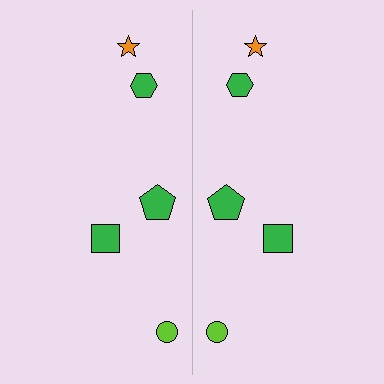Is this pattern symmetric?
Yes, this pattern has bilateral (reflection) symmetry.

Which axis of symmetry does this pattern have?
The pattern has a vertical axis of symmetry running through the center of the image.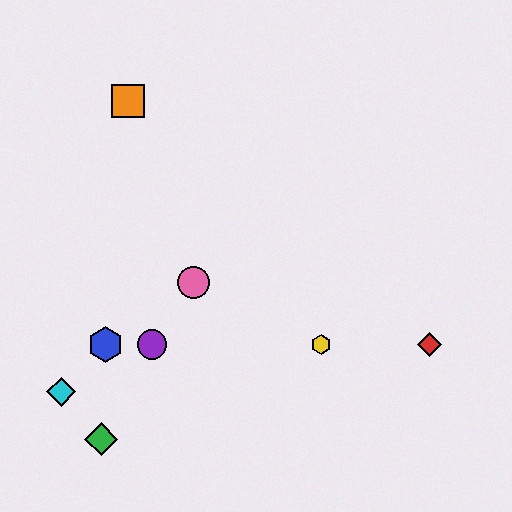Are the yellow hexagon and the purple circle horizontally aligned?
Yes, both are at y≈345.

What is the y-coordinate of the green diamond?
The green diamond is at y≈439.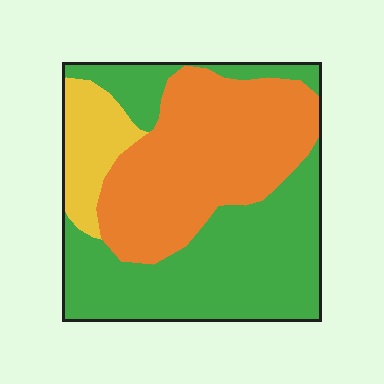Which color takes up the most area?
Green, at roughly 50%.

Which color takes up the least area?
Yellow, at roughly 10%.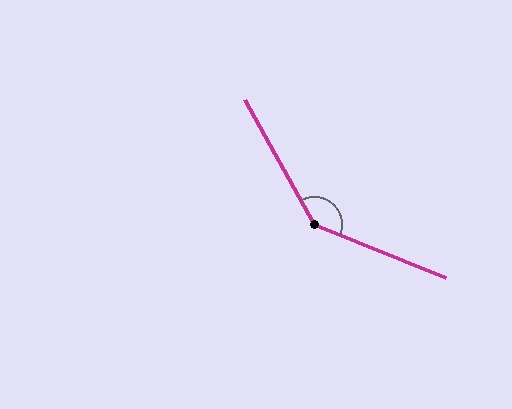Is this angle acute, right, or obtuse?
It is obtuse.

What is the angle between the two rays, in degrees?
Approximately 141 degrees.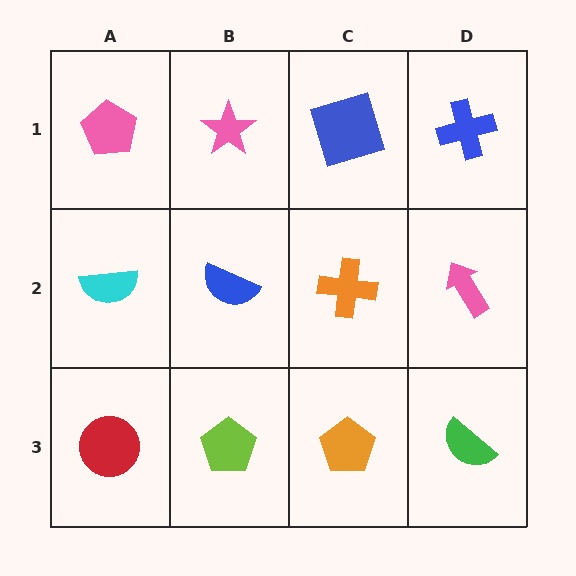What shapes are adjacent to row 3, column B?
A blue semicircle (row 2, column B), a red circle (row 3, column A), an orange pentagon (row 3, column C).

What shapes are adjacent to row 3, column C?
An orange cross (row 2, column C), a lime pentagon (row 3, column B), a green semicircle (row 3, column D).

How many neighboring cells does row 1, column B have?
3.